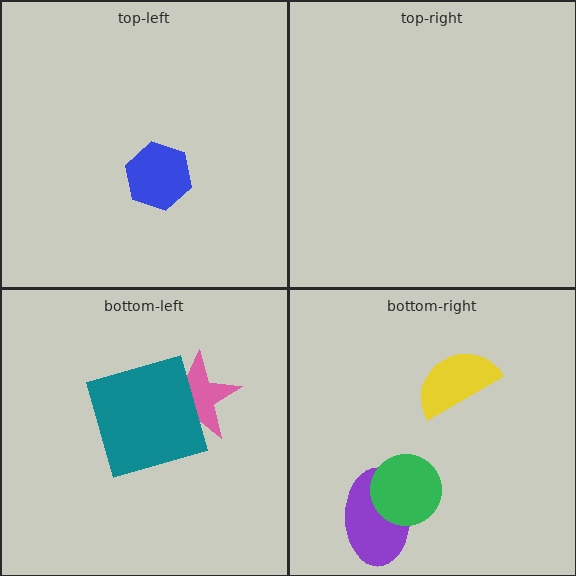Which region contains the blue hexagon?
The top-left region.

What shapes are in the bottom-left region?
The pink star, the teal square.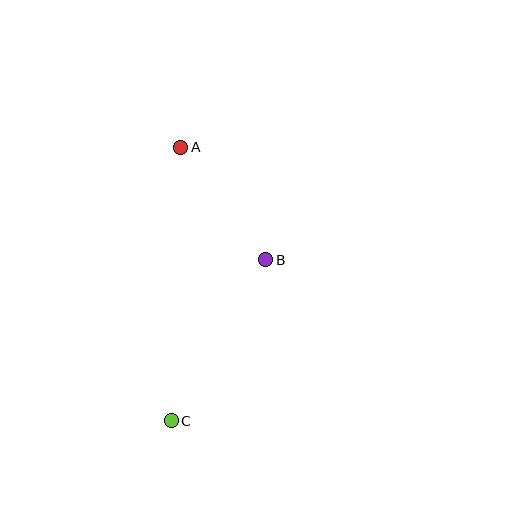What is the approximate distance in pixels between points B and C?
The distance between B and C is approximately 187 pixels.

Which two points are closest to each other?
Points A and B are closest to each other.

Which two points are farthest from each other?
Points A and C are farthest from each other.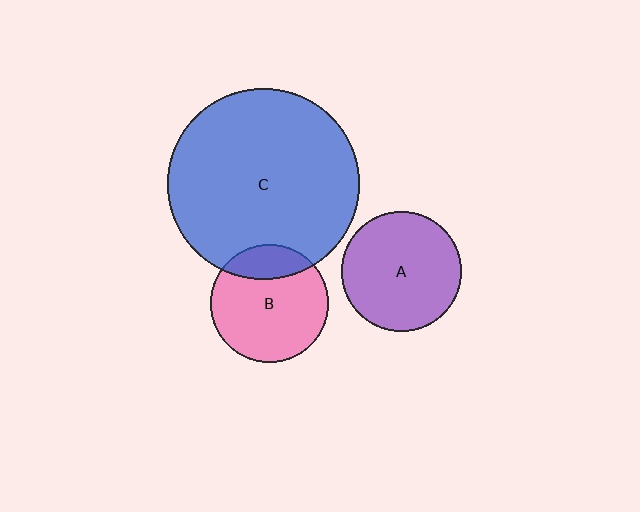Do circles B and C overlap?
Yes.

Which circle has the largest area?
Circle C (blue).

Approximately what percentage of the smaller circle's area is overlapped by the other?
Approximately 20%.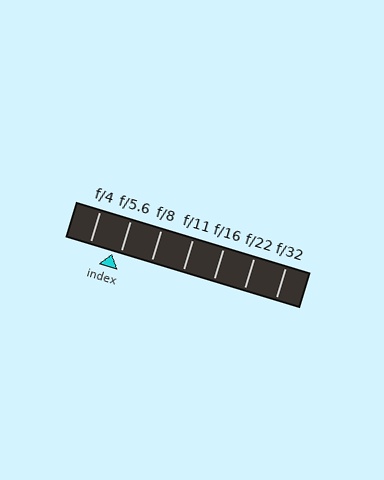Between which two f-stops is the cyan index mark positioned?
The index mark is between f/4 and f/5.6.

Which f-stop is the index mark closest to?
The index mark is closest to f/5.6.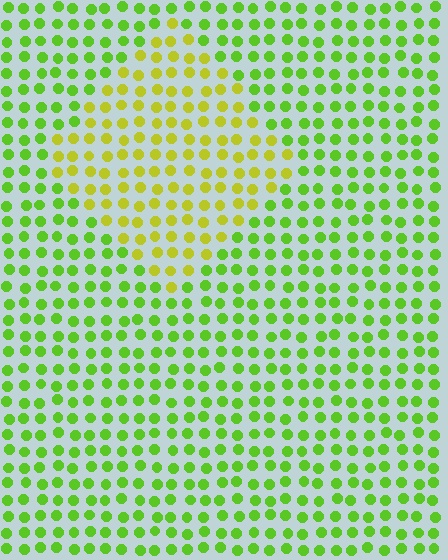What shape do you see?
I see a diamond.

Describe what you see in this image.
The image is filled with small lime elements in a uniform arrangement. A diamond-shaped region is visible where the elements are tinted to a slightly different hue, forming a subtle color boundary.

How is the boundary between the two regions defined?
The boundary is defined purely by a slight shift in hue (about 35 degrees). Spacing, size, and orientation are identical on both sides.